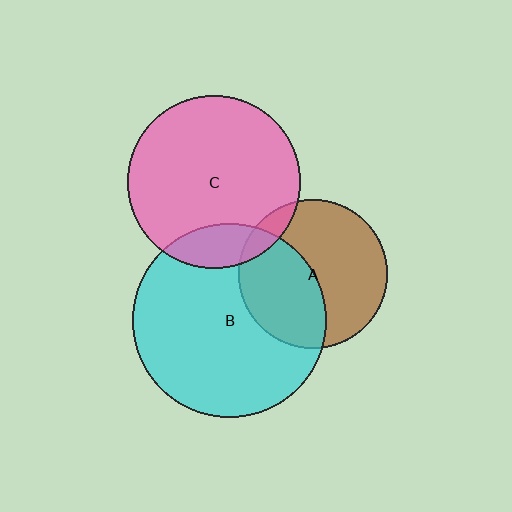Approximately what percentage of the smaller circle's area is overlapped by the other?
Approximately 15%.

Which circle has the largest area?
Circle B (cyan).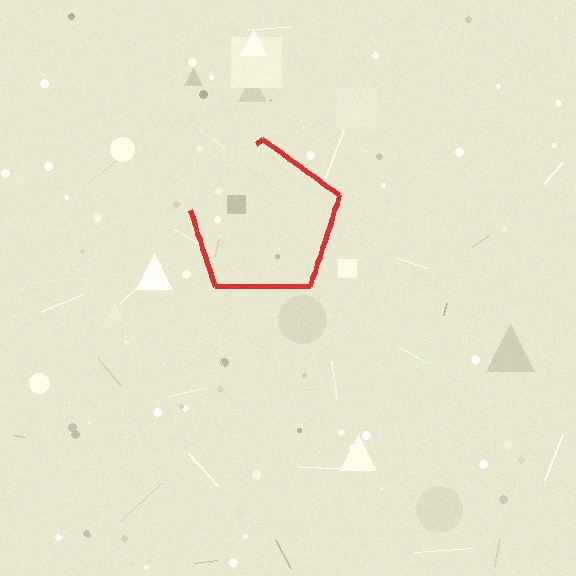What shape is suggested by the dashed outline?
The dashed outline suggests a pentagon.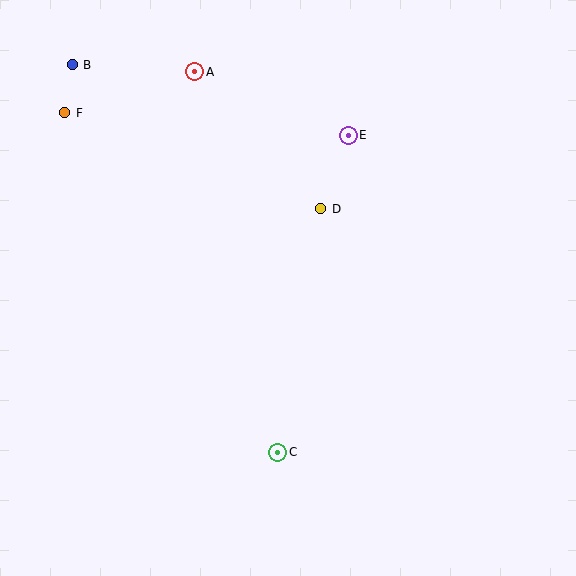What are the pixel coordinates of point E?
Point E is at (348, 135).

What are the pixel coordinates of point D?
Point D is at (321, 209).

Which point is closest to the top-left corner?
Point B is closest to the top-left corner.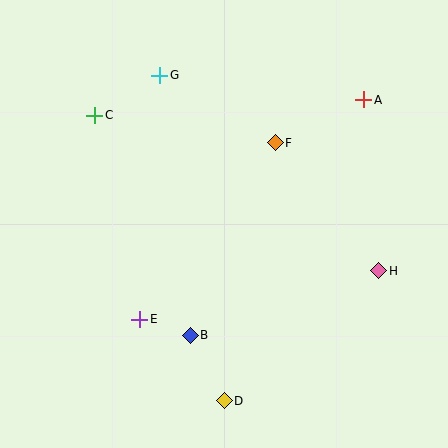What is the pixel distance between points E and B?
The distance between E and B is 53 pixels.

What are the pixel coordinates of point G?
Point G is at (159, 75).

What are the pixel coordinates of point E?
Point E is at (140, 319).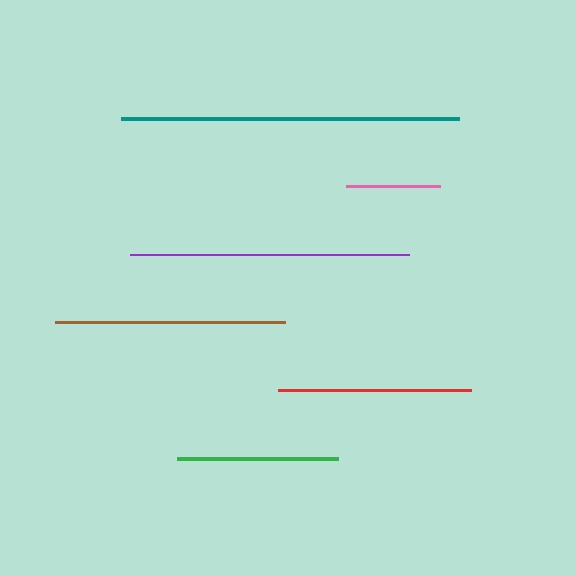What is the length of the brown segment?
The brown segment is approximately 230 pixels long.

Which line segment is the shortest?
The pink line is the shortest at approximately 94 pixels.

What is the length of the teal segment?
The teal segment is approximately 337 pixels long.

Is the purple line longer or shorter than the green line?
The purple line is longer than the green line.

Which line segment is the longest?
The teal line is the longest at approximately 337 pixels.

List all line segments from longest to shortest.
From longest to shortest: teal, purple, brown, red, green, pink.